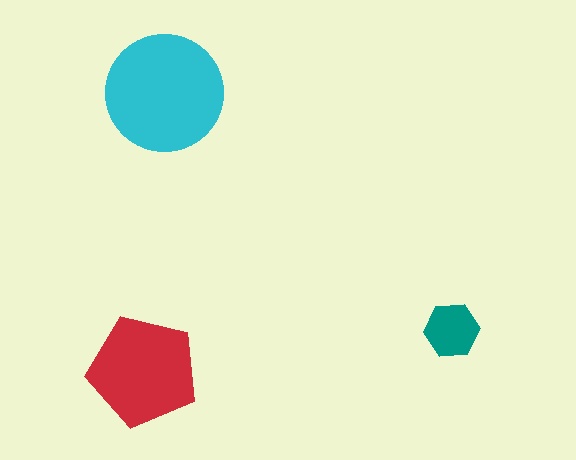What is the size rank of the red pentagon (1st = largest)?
2nd.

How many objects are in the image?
There are 3 objects in the image.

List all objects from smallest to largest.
The teal hexagon, the red pentagon, the cyan circle.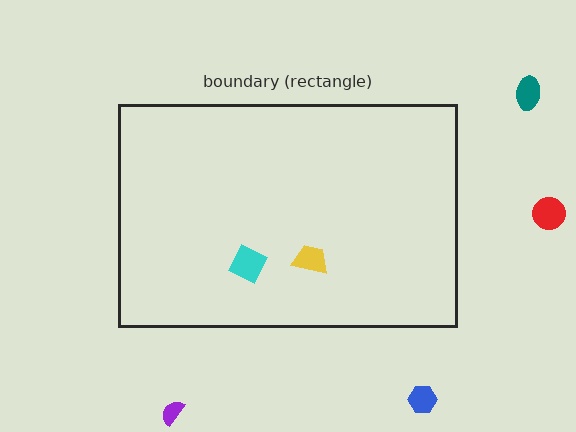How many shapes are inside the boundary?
2 inside, 4 outside.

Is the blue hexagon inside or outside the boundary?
Outside.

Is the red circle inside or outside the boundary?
Outside.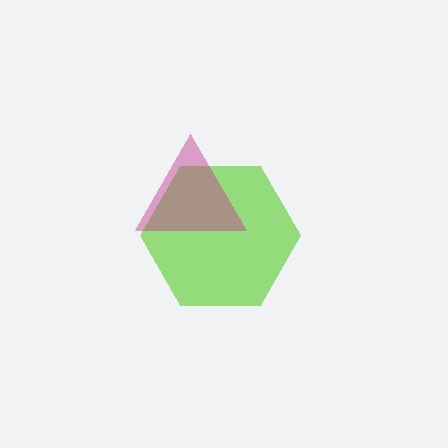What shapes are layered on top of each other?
The layered shapes are: a lime hexagon, a magenta triangle.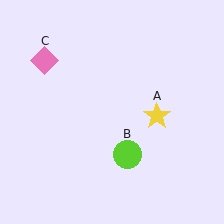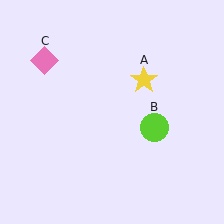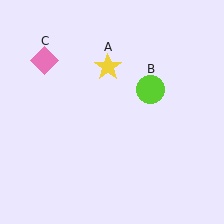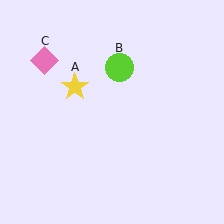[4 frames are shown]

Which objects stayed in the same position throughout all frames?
Pink diamond (object C) remained stationary.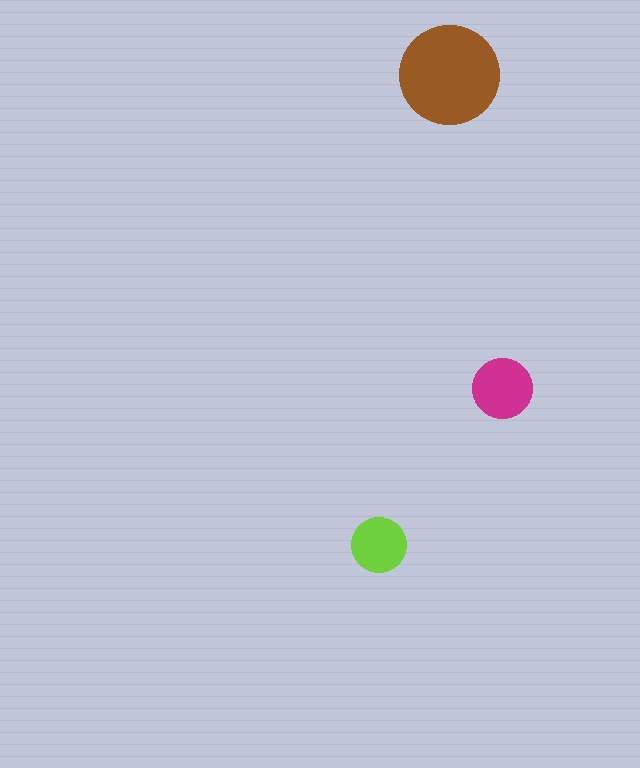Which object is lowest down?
The lime circle is bottommost.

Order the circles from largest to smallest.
the brown one, the magenta one, the lime one.